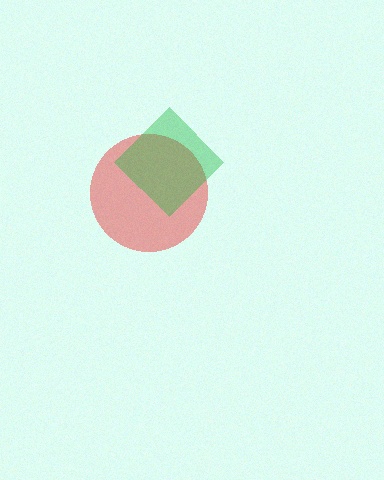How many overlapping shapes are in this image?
There are 2 overlapping shapes in the image.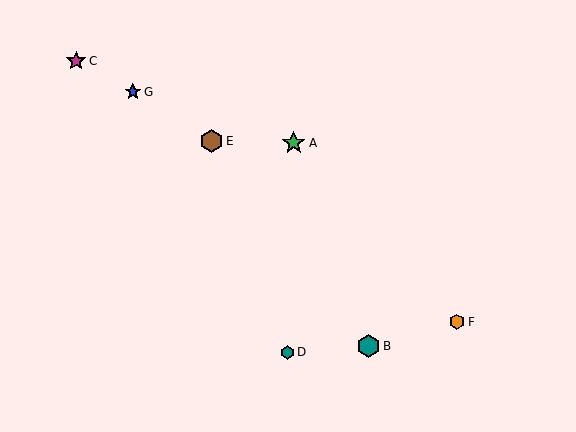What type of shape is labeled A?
Shape A is a green star.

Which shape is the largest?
The green star (labeled A) is the largest.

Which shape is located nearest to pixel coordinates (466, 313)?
The orange hexagon (labeled F) at (457, 322) is nearest to that location.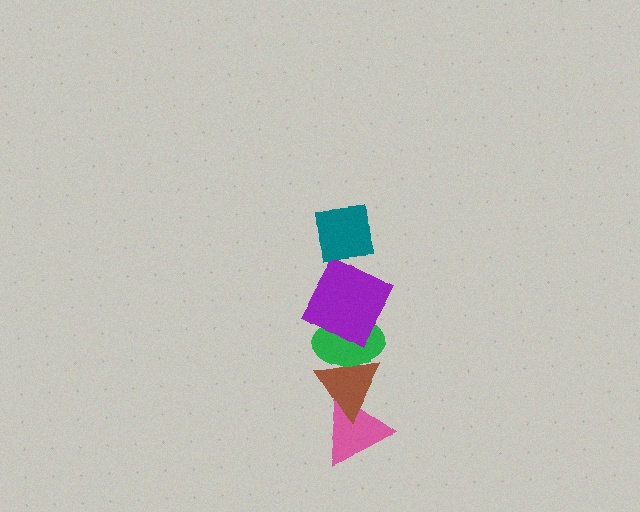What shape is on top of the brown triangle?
The green ellipse is on top of the brown triangle.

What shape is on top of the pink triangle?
The brown triangle is on top of the pink triangle.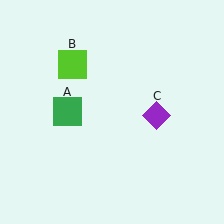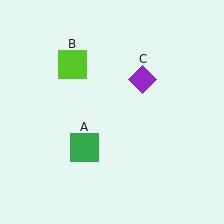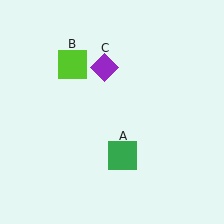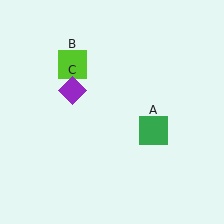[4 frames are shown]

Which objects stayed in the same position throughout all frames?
Lime square (object B) remained stationary.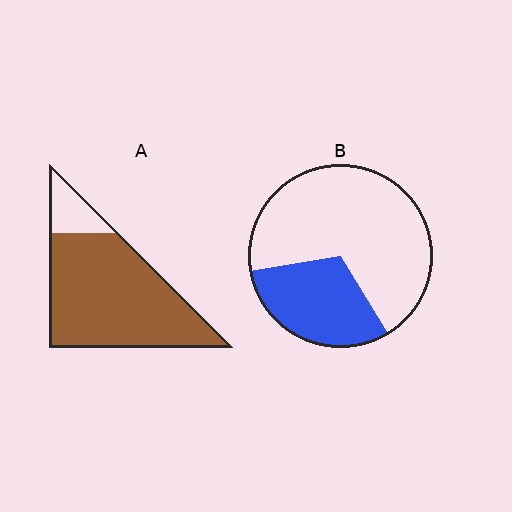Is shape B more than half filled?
No.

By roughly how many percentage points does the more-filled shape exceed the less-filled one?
By roughly 55 percentage points (A over B).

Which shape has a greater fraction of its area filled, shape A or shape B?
Shape A.